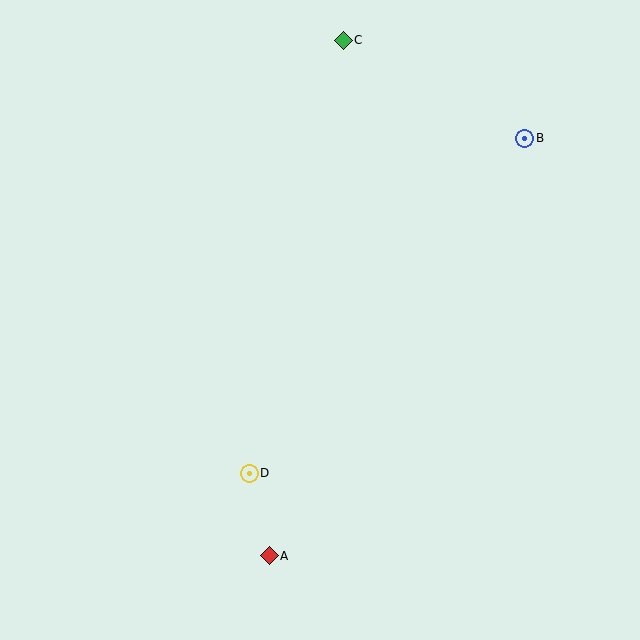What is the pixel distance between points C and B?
The distance between C and B is 206 pixels.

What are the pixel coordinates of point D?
Point D is at (249, 473).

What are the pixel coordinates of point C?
Point C is at (343, 40).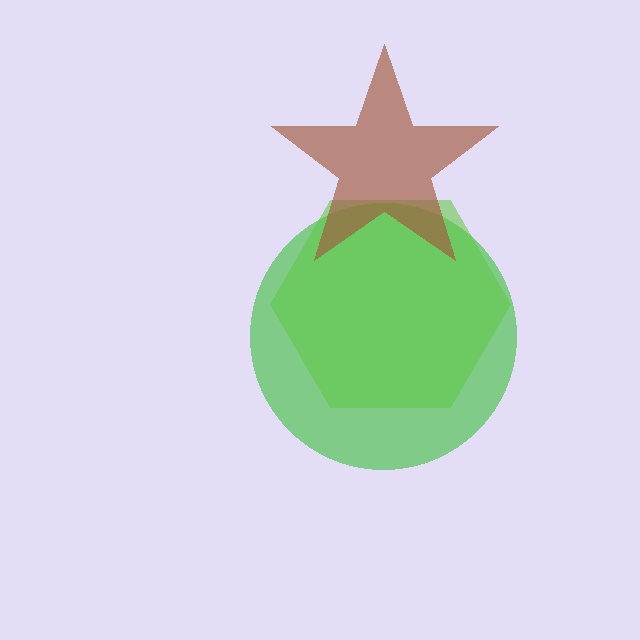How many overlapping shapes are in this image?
There are 3 overlapping shapes in the image.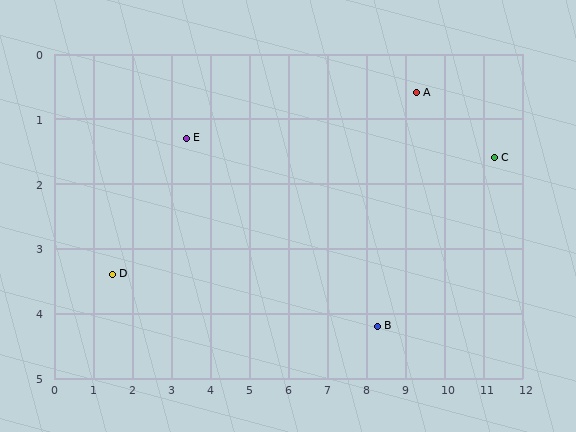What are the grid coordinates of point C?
Point C is at approximately (11.3, 1.6).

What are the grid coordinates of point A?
Point A is at approximately (9.3, 0.6).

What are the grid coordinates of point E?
Point E is at approximately (3.4, 1.3).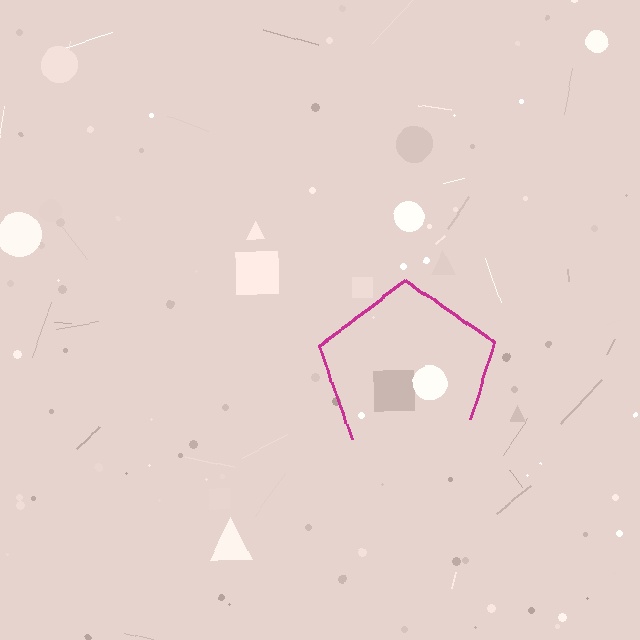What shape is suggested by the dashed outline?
The dashed outline suggests a pentagon.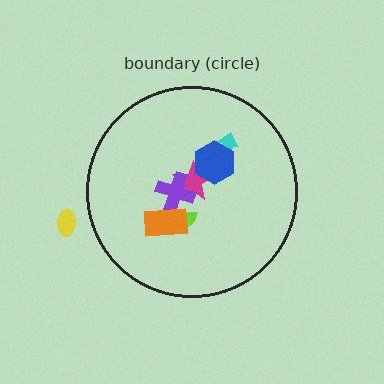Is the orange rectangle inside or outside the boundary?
Inside.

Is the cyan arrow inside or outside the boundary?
Inside.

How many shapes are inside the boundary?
6 inside, 1 outside.